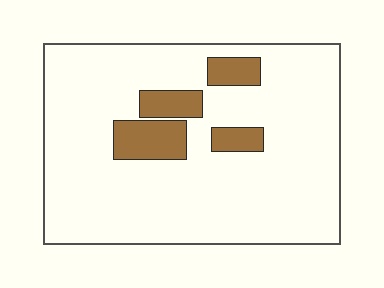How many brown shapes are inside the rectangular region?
4.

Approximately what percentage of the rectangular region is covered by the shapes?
Approximately 15%.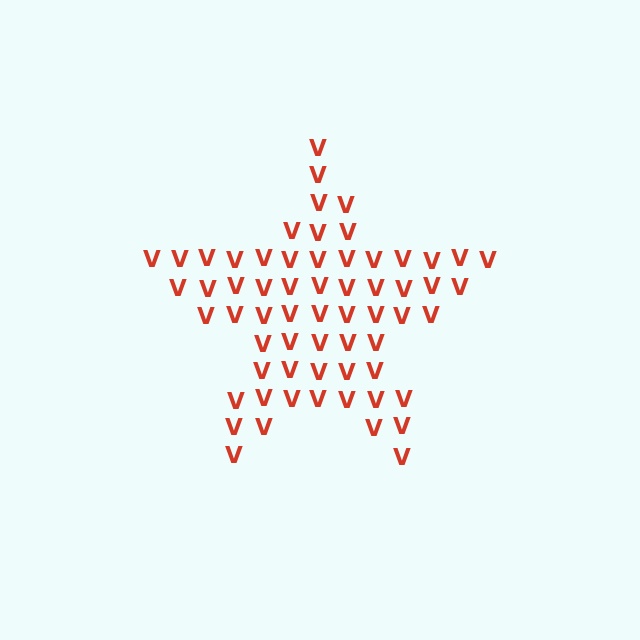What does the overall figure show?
The overall figure shows a star.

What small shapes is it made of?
It is made of small letter V's.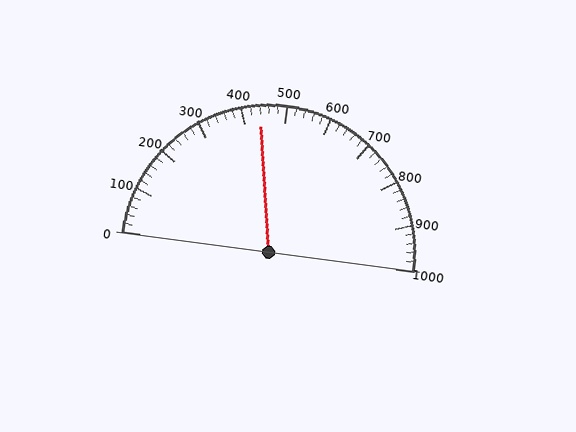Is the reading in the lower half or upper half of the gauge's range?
The reading is in the lower half of the range (0 to 1000).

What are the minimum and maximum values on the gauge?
The gauge ranges from 0 to 1000.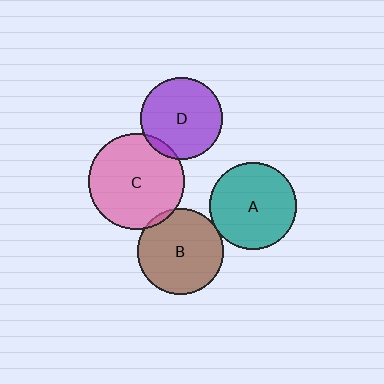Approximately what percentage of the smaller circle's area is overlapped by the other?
Approximately 5%.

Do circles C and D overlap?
Yes.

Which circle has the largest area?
Circle C (pink).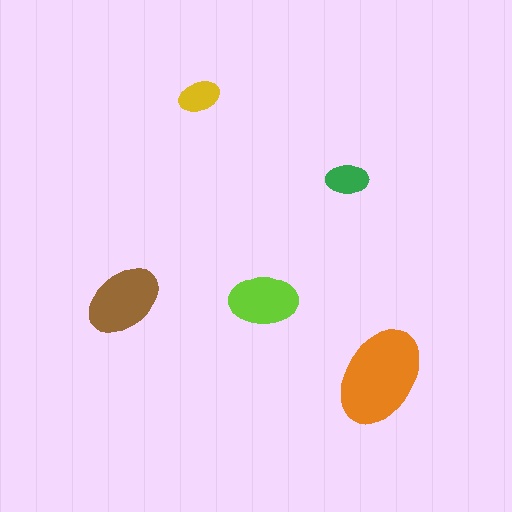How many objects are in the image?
There are 5 objects in the image.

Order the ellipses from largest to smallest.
the orange one, the brown one, the lime one, the green one, the yellow one.